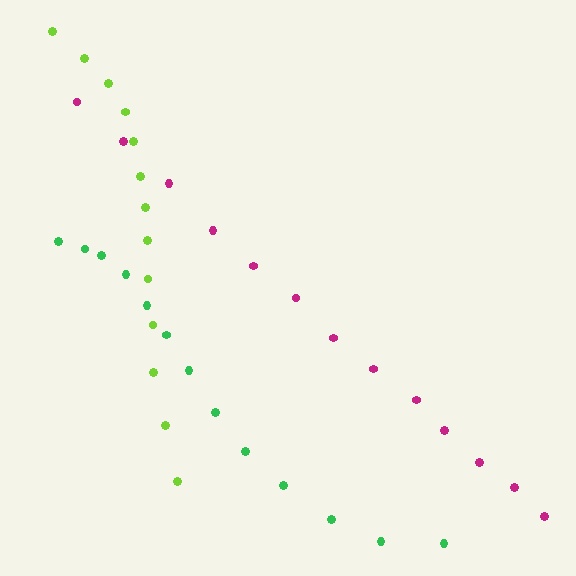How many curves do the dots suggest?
There are 3 distinct paths.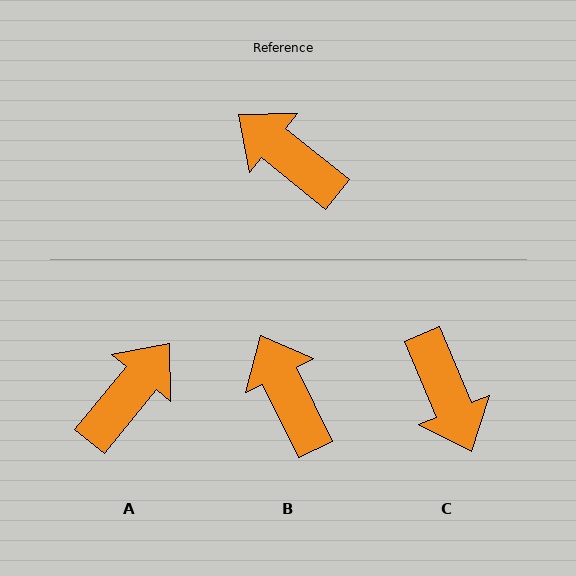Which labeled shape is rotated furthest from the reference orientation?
C, about 152 degrees away.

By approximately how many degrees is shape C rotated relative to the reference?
Approximately 152 degrees counter-clockwise.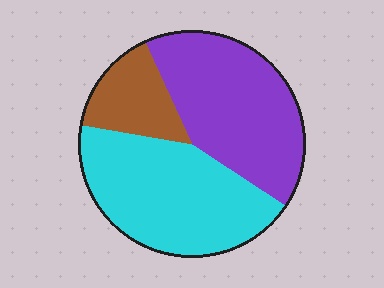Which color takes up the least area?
Brown, at roughly 15%.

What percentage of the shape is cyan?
Cyan covers about 45% of the shape.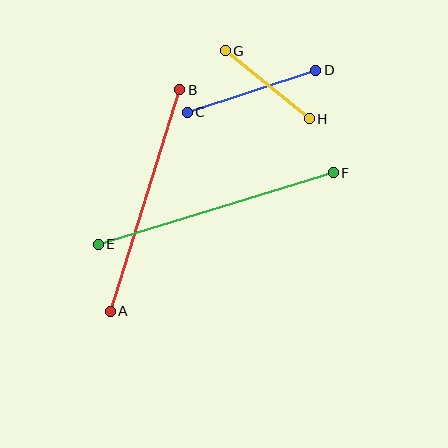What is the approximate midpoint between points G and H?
The midpoint is at approximately (267, 85) pixels.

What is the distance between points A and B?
The distance is approximately 232 pixels.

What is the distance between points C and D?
The distance is approximately 135 pixels.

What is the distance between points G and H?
The distance is approximately 108 pixels.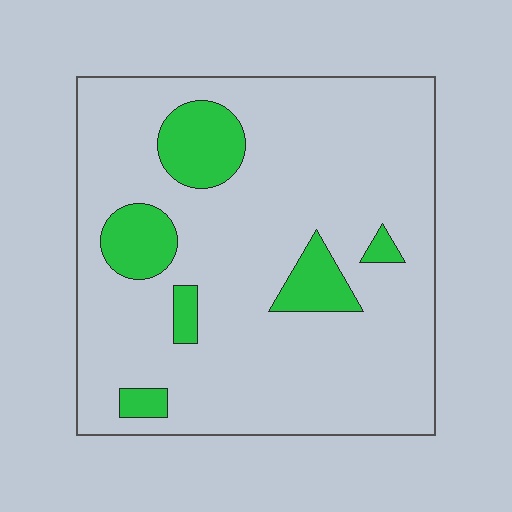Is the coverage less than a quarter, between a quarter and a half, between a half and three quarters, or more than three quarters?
Less than a quarter.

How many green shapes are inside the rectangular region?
6.